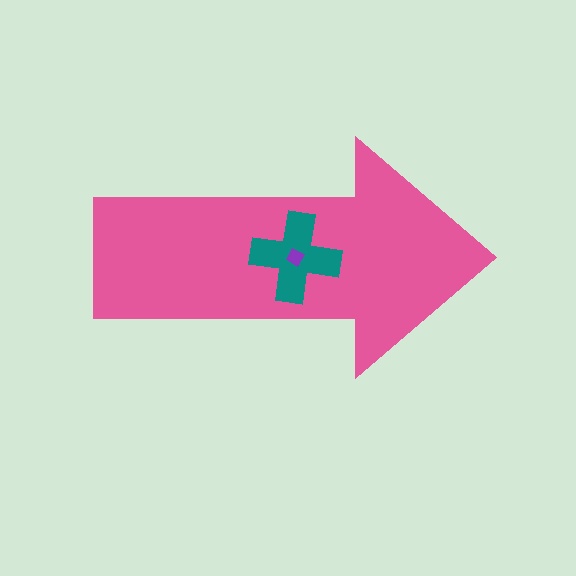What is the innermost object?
The purple square.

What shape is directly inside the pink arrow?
The teal cross.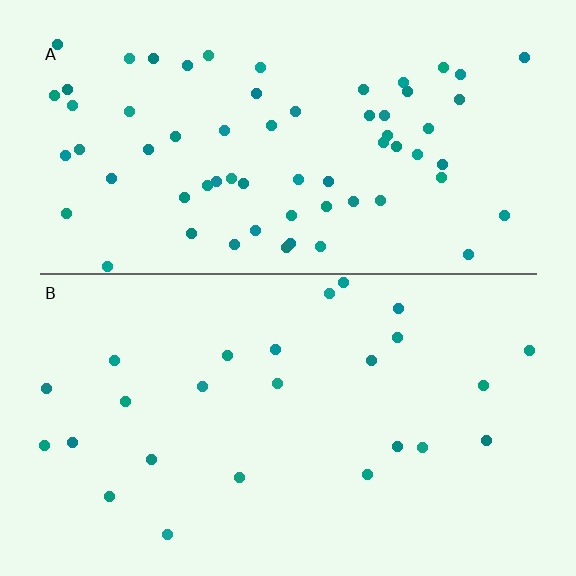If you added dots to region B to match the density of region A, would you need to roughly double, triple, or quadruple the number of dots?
Approximately triple.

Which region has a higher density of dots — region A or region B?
A (the top).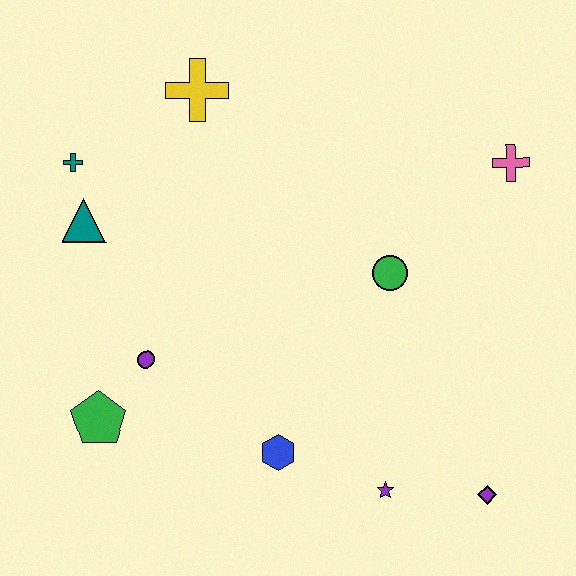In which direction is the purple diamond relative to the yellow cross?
The purple diamond is below the yellow cross.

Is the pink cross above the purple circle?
Yes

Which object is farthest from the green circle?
The teal cross is farthest from the green circle.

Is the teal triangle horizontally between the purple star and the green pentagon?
No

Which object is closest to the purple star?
The purple diamond is closest to the purple star.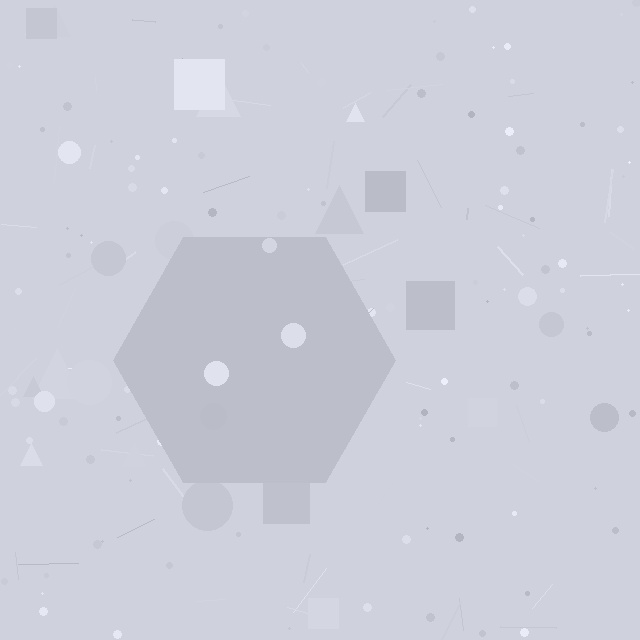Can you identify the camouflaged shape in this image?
The camouflaged shape is a hexagon.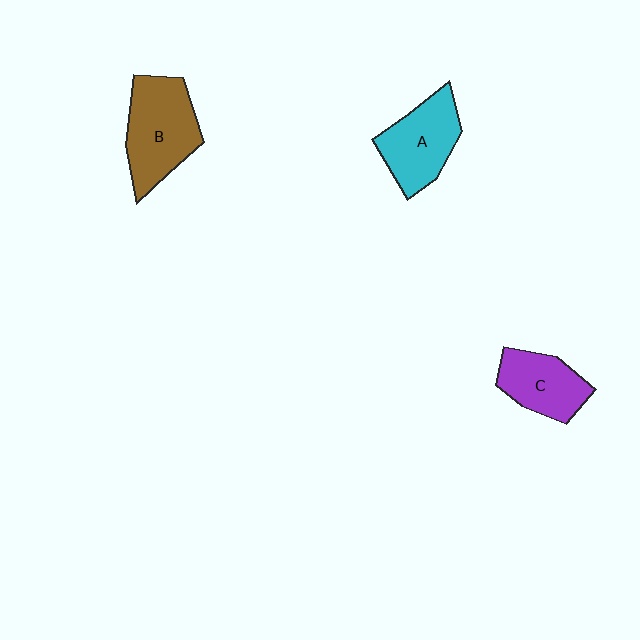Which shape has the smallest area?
Shape C (purple).